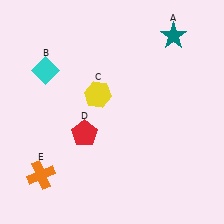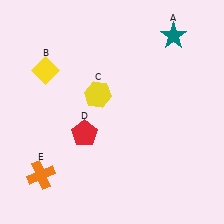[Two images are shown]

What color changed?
The diamond (B) changed from cyan in Image 1 to yellow in Image 2.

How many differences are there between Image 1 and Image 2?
There is 1 difference between the two images.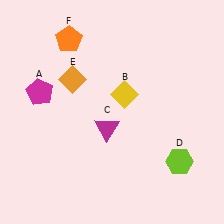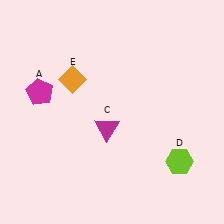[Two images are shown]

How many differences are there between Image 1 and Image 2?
There are 2 differences between the two images.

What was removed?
The orange pentagon (F), the yellow diamond (B) were removed in Image 2.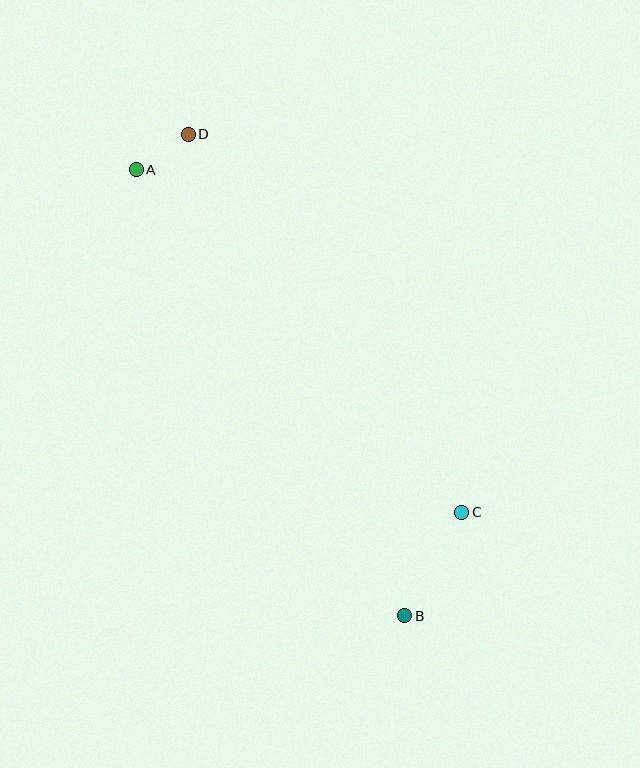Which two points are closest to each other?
Points A and D are closest to each other.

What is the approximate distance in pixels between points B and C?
The distance between B and C is approximately 118 pixels.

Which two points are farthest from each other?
Points B and D are farthest from each other.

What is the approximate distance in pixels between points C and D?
The distance between C and D is approximately 466 pixels.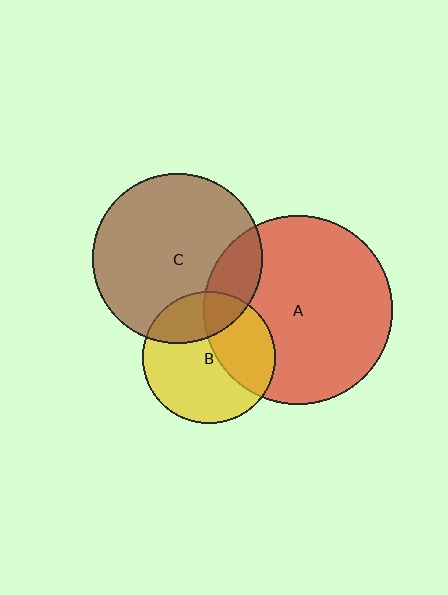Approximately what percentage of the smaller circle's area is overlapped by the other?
Approximately 20%.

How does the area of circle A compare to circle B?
Approximately 2.0 times.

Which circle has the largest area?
Circle A (red).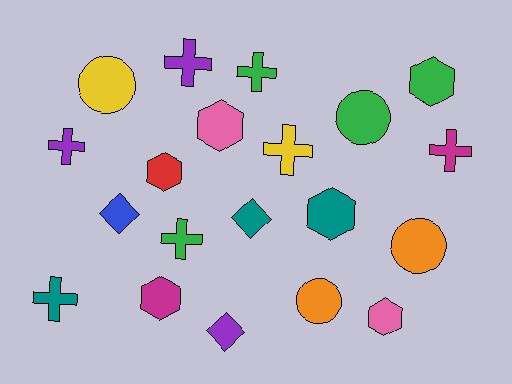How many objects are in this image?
There are 20 objects.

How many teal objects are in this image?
There are 3 teal objects.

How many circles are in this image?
There are 4 circles.